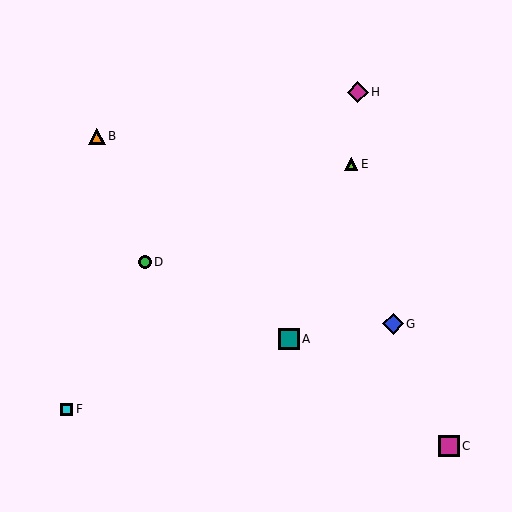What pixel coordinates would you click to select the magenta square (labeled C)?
Click at (449, 446) to select the magenta square C.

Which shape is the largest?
The magenta square (labeled C) is the largest.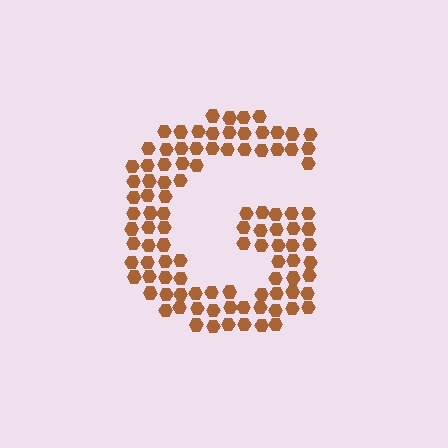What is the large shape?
The large shape is the letter G.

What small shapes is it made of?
It is made of small hexagons.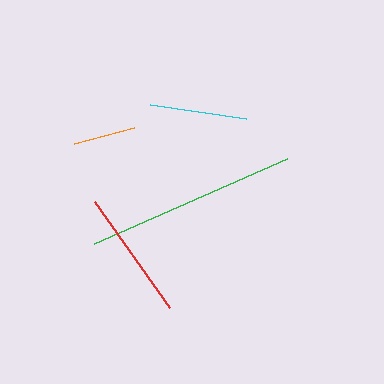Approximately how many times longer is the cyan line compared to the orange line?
The cyan line is approximately 1.5 times the length of the orange line.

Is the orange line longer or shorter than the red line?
The red line is longer than the orange line.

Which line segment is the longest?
The green line is the longest at approximately 211 pixels.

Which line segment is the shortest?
The orange line is the shortest at approximately 63 pixels.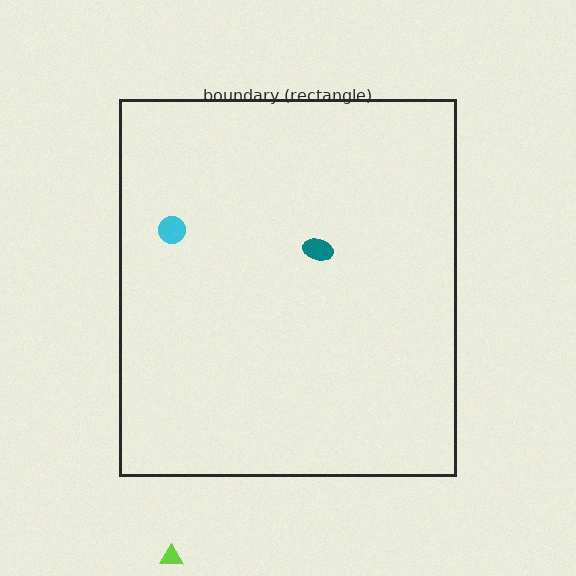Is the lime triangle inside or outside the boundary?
Outside.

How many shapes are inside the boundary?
2 inside, 1 outside.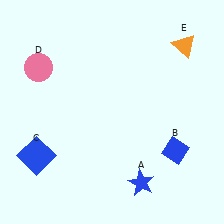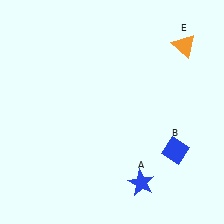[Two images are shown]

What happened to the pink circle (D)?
The pink circle (D) was removed in Image 2. It was in the top-left area of Image 1.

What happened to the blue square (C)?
The blue square (C) was removed in Image 2. It was in the bottom-left area of Image 1.